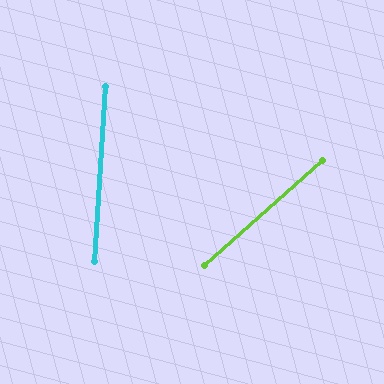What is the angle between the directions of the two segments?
Approximately 45 degrees.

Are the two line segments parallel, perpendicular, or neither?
Neither parallel nor perpendicular — they differ by about 45°.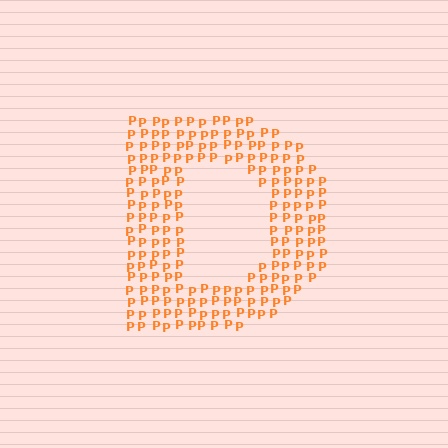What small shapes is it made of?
It is made of small letter P's.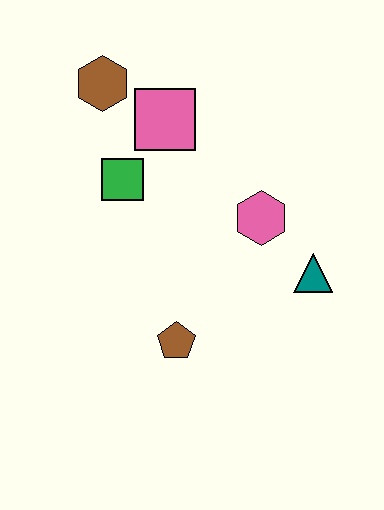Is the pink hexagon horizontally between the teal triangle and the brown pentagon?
Yes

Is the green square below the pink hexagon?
No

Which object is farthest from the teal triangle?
The brown hexagon is farthest from the teal triangle.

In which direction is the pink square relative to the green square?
The pink square is above the green square.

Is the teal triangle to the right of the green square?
Yes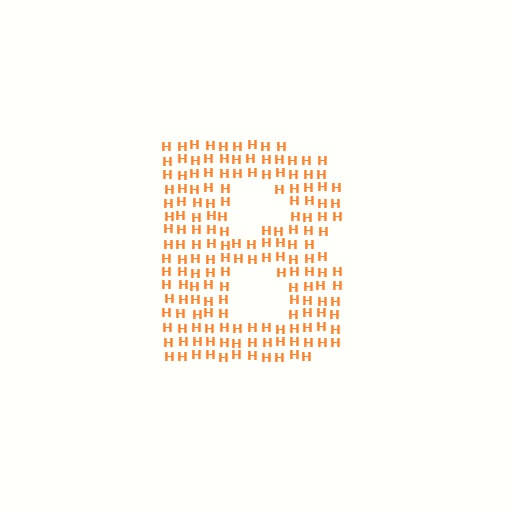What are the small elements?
The small elements are letter H's.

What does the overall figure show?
The overall figure shows the letter B.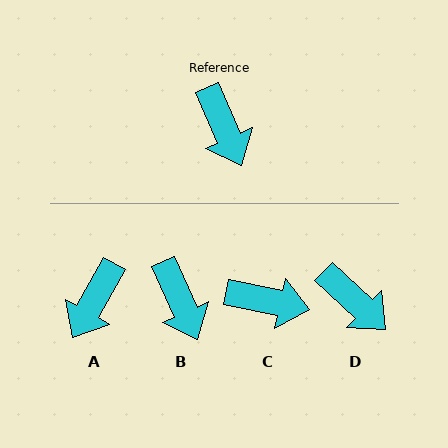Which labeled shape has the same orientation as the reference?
B.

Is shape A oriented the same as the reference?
No, it is off by about 53 degrees.